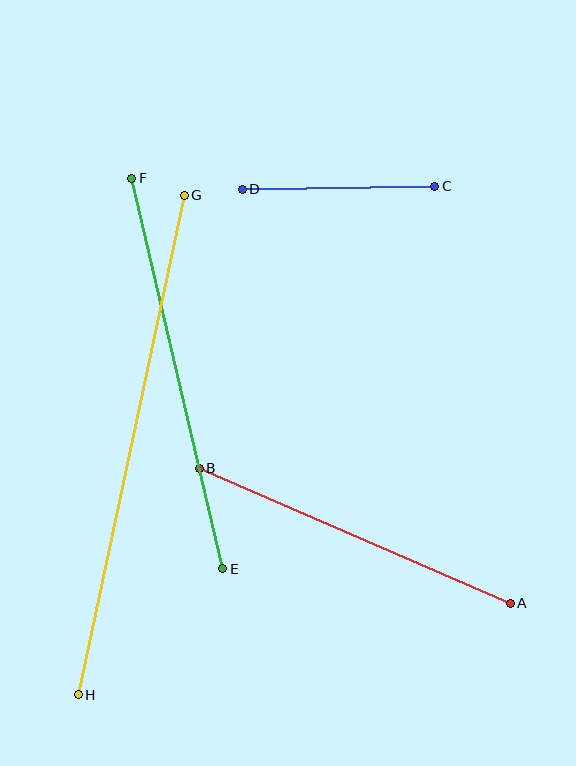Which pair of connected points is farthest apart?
Points G and H are farthest apart.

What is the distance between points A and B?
The distance is approximately 339 pixels.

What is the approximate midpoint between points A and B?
The midpoint is at approximately (355, 536) pixels.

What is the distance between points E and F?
The distance is approximately 401 pixels.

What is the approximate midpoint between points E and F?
The midpoint is at approximately (177, 373) pixels.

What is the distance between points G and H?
The distance is approximately 511 pixels.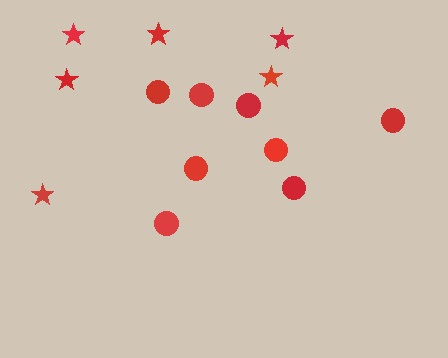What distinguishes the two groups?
There are 2 groups: one group of stars (6) and one group of circles (8).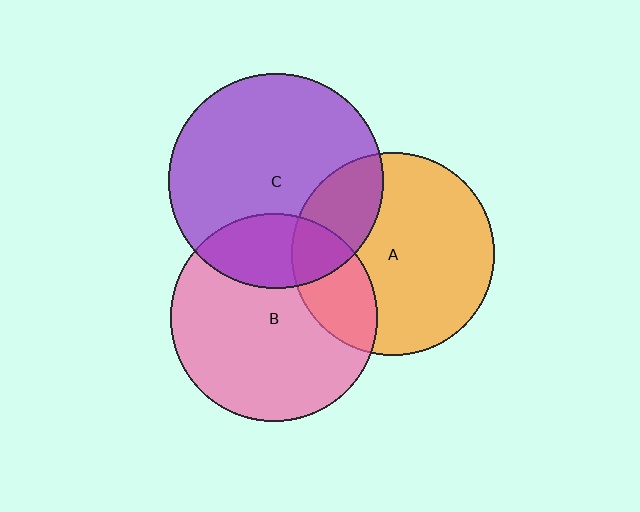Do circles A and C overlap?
Yes.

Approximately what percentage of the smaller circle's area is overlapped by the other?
Approximately 25%.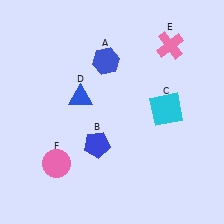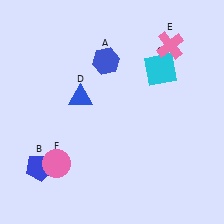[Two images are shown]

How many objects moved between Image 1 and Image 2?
2 objects moved between the two images.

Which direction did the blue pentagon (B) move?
The blue pentagon (B) moved left.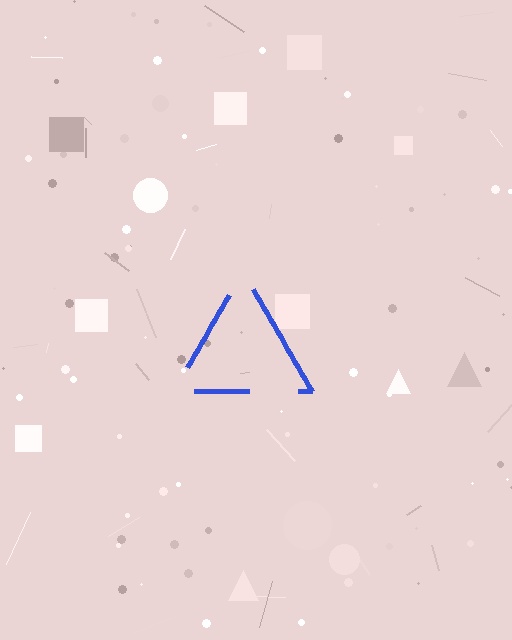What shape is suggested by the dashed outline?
The dashed outline suggests a triangle.